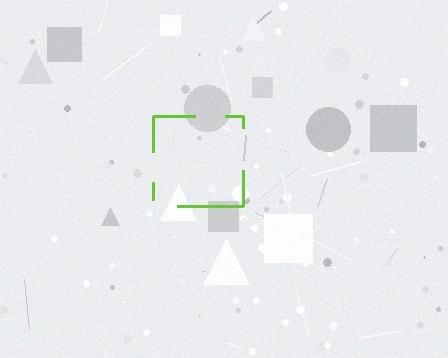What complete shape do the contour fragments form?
The contour fragments form a square.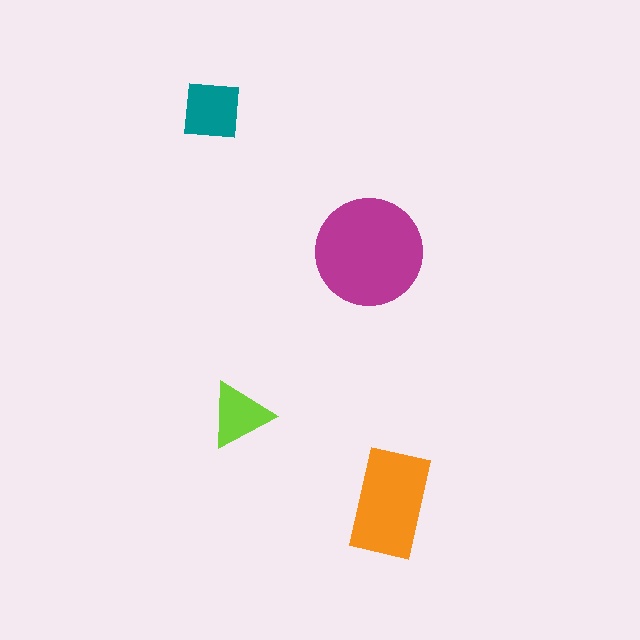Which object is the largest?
The magenta circle.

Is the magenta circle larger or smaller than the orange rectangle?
Larger.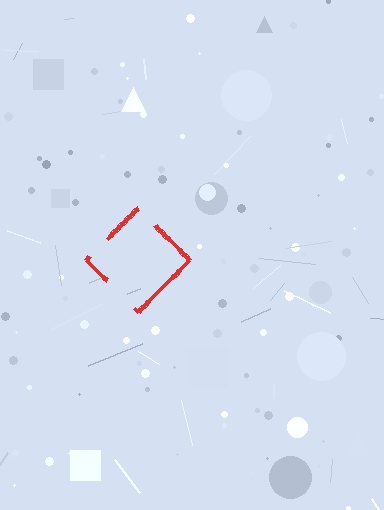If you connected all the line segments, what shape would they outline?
They would outline a diamond.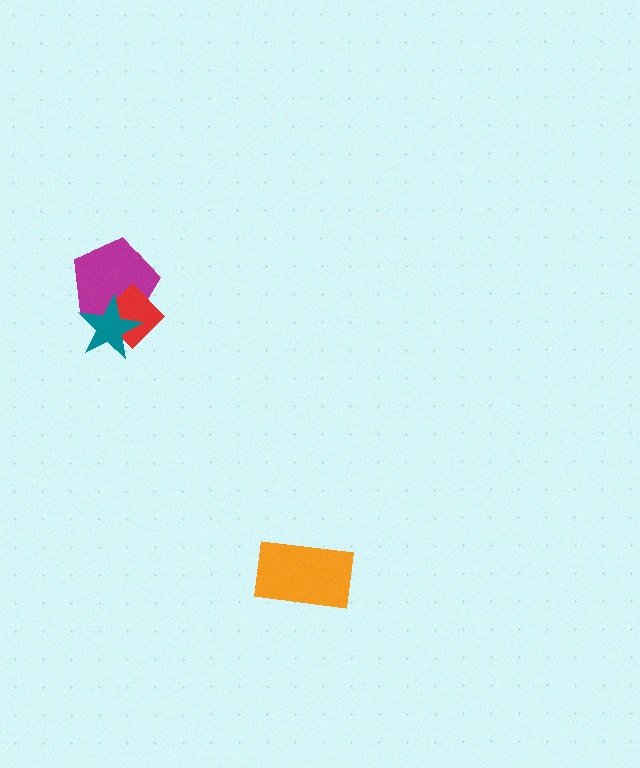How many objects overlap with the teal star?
2 objects overlap with the teal star.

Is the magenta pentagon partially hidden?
Yes, it is partially covered by another shape.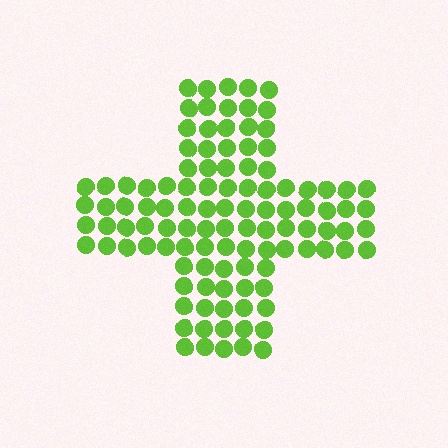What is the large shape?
The large shape is a cross.